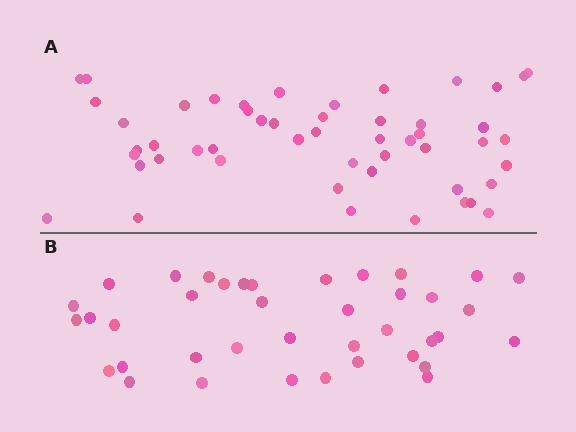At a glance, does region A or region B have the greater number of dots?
Region A (the top region) has more dots.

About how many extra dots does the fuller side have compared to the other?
Region A has roughly 12 or so more dots than region B.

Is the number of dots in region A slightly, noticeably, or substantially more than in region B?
Region A has noticeably more, but not dramatically so. The ratio is roughly 1.3 to 1.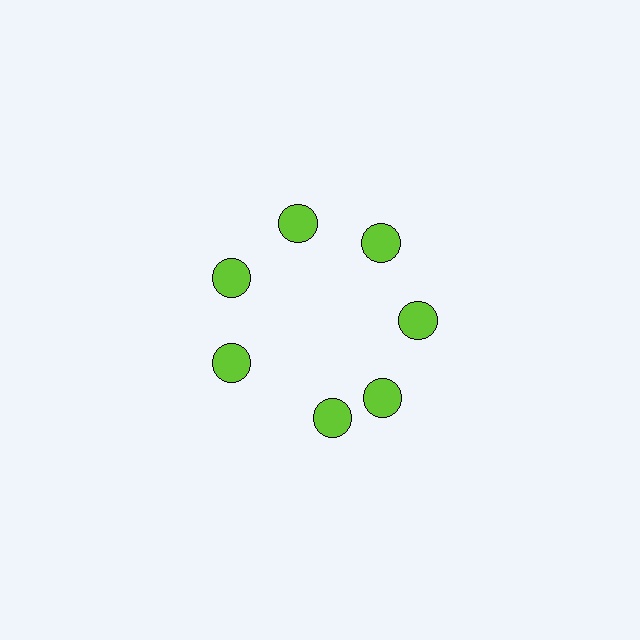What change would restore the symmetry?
The symmetry would be restored by rotating it back into even spacing with its neighbors so that all 7 circles sit at equal angles and equal distance from the center.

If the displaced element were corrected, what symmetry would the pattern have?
It would have 7-fold rotational symmetry — the pattern would map onto itself every 51 degrees.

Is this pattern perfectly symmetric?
No. The 7 lime circles are arranged in a ring, but one element near the 6 o'clock position is rotated out of alignment along the ring, breaking the 7-fold rotational symmetry.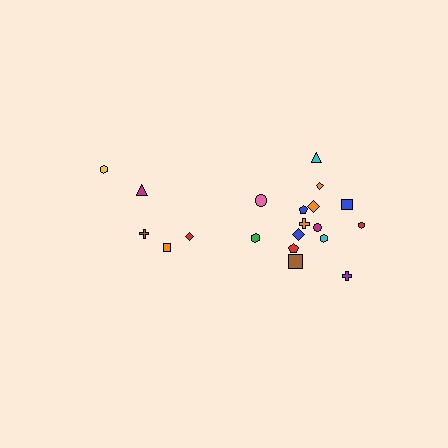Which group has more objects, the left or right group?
The right group.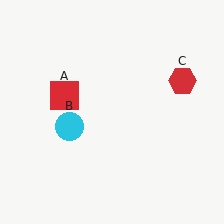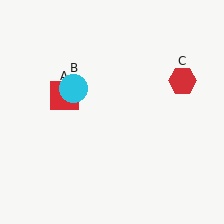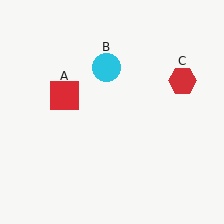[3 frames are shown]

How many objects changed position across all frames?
1 object changed position: cyan circle (object B).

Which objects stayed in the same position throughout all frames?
Red square (object A) and red hexagon (object C) remained stationary.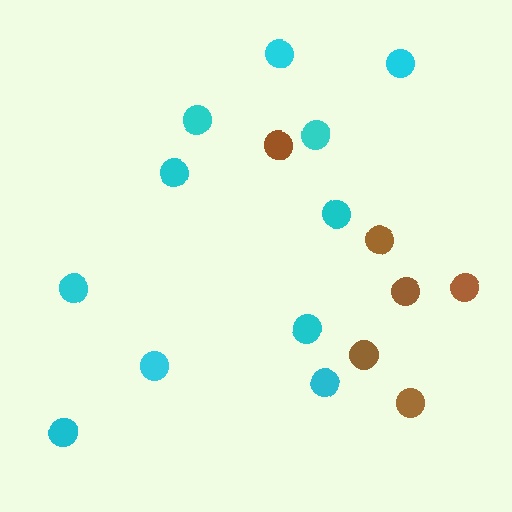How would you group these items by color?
There are 2 groups: one group of cyan circles (11) and one group of brown circles (6).